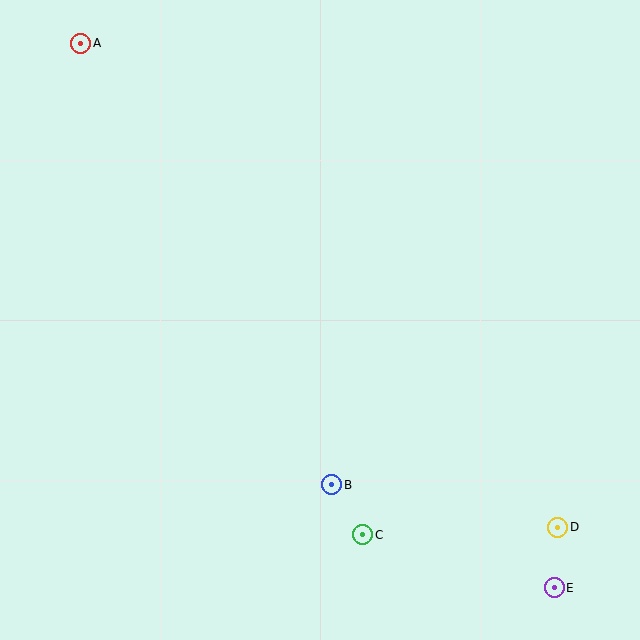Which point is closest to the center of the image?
Point B at (332, 485) is closest to the center.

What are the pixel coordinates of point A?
Point A is at (81, 43).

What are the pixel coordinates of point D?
Point D is at (558, 527).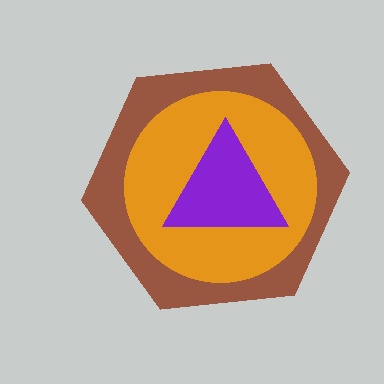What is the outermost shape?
The brown hexagon.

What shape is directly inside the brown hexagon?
The orange circle.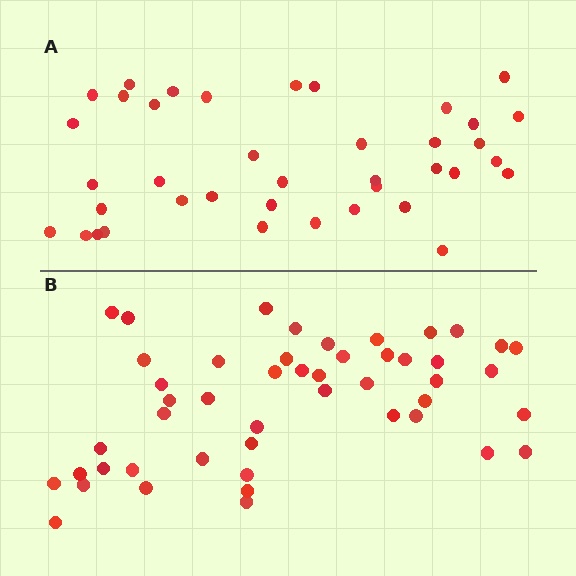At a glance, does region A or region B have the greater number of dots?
Region B (the bottom region) has more dots.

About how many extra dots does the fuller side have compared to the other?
Region B has roughly 8 or so more dots than region A.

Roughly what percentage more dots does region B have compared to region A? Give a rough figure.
About 25% more.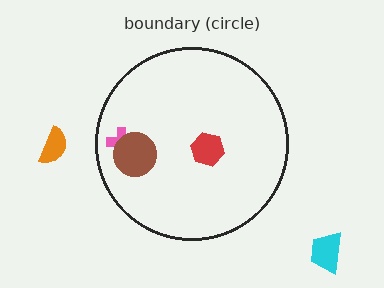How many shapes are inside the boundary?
3 inside, 2 outside.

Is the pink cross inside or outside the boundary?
Inside.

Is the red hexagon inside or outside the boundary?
Inside.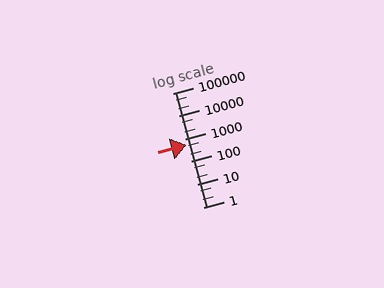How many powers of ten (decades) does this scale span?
The scale spans 5 decades, from 1 to 100000.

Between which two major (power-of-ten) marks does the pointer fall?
The pointer is between 100 and 1000.